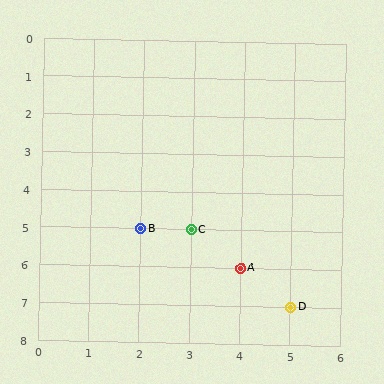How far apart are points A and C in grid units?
Points A and C are 1 column and 1 row apart (about 1.4 grid units diagonally).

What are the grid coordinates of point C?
Point C is at grid coordinates (3, 5).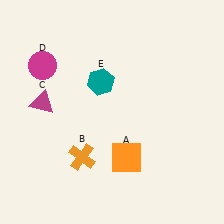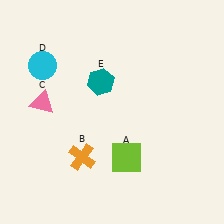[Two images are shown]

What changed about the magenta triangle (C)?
In Image 1, C is magenta. In Image 2, it changed to pink.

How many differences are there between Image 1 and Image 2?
There are 3 differences between the two images.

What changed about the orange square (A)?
In Image 1, A is orange. In Image 2, it changed to lime.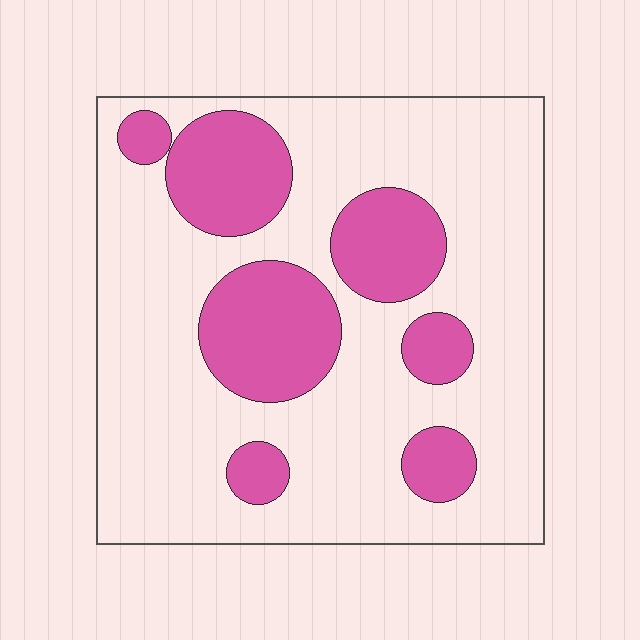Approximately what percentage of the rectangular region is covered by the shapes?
Approximately 25%.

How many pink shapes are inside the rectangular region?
7.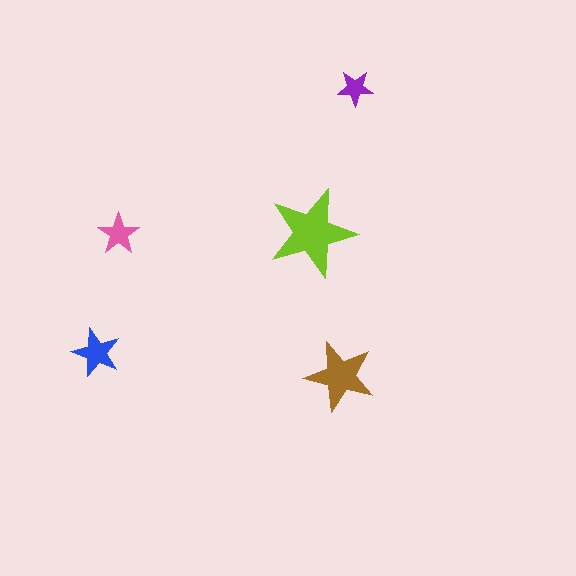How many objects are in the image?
There are 5 objects in the image.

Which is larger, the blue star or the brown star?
The brown one.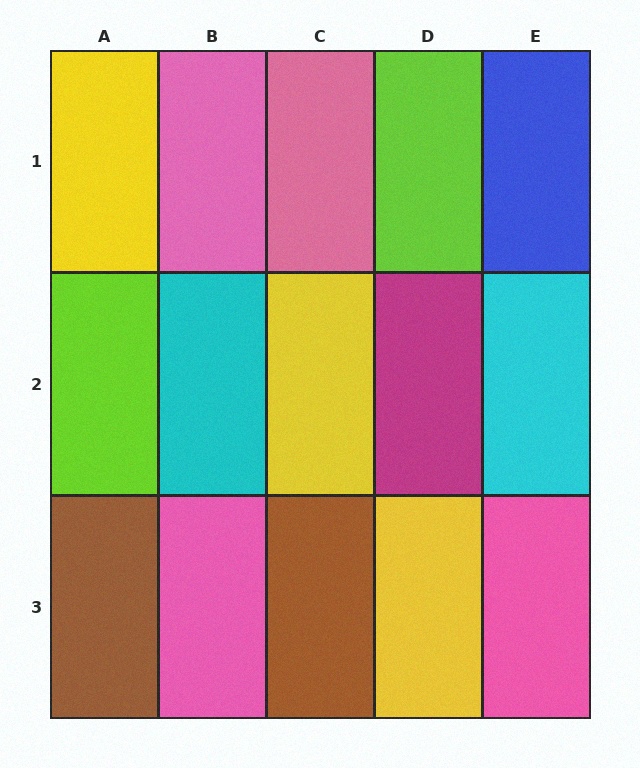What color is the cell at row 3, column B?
Pink.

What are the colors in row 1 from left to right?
Yellow, pink, pink, lime, blue.